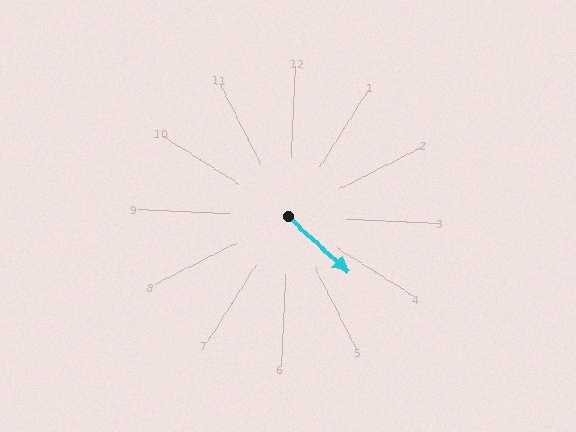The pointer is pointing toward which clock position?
Roughly 4 o'clock.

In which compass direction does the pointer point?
Southeast.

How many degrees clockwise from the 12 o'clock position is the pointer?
Approximately 130 degrees.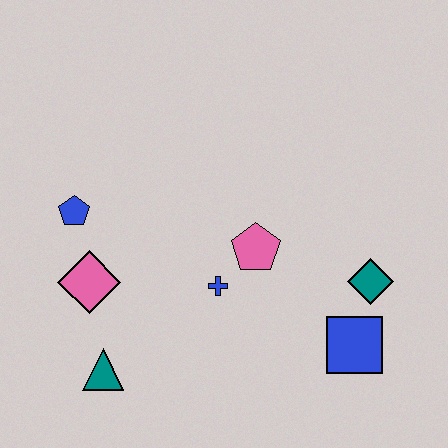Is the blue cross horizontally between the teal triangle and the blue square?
Yes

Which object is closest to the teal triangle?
The pink diamond is closest to the teal triangle.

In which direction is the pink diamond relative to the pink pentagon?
The pink diamond is to the left of the pink pentagon.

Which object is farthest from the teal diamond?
The blue pentagon is farthest from the teal diamond.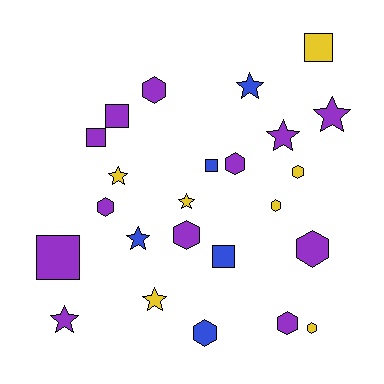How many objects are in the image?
There are 24 objects.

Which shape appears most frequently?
Hexagon, with 10 objects.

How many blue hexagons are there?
There is 1 blue hexagon.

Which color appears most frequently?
Purple, with 12 objects.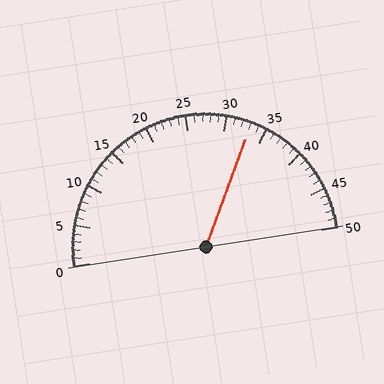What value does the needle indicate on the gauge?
The needle indicates approximately 33.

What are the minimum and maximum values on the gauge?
The gauge ranges from 0 to 50.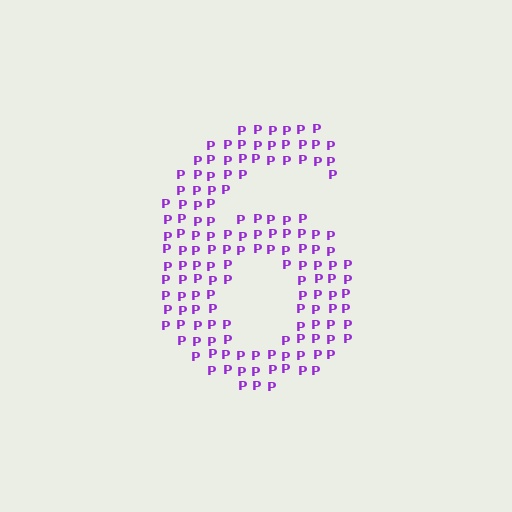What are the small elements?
The small elements are letter P's.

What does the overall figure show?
The overall figure shows the digit 6.